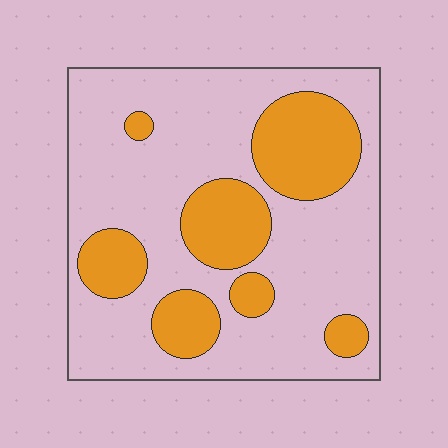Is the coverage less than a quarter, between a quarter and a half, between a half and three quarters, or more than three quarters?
Between a quarter and a half.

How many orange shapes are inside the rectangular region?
7.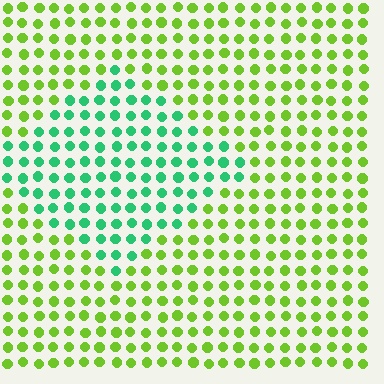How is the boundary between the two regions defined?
The boundary is defined purely by a slight shift in hue (about 54 degrees). Spacing, size, and orientation are identical on both sides.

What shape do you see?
I see a diamond.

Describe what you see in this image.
The image is filled with small lime elements in a uniform arrangement. A diamond-shaped region is visible where the elements are tinted to a slightly different hue, forming a subtle color boundary.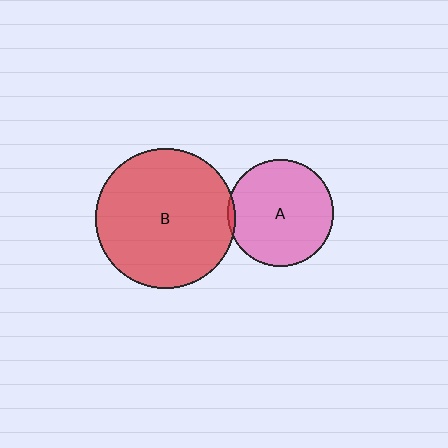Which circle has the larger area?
Circle B (red).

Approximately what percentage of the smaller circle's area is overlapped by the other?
Approximately 5%.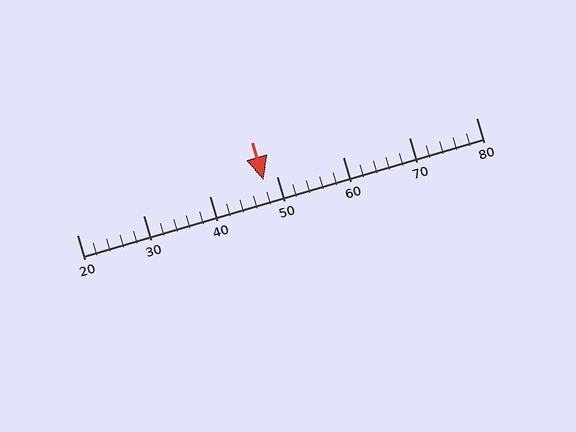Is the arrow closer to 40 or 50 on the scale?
The arrow is closer to 50.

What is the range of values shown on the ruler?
The ruler shows values from 20 to 80.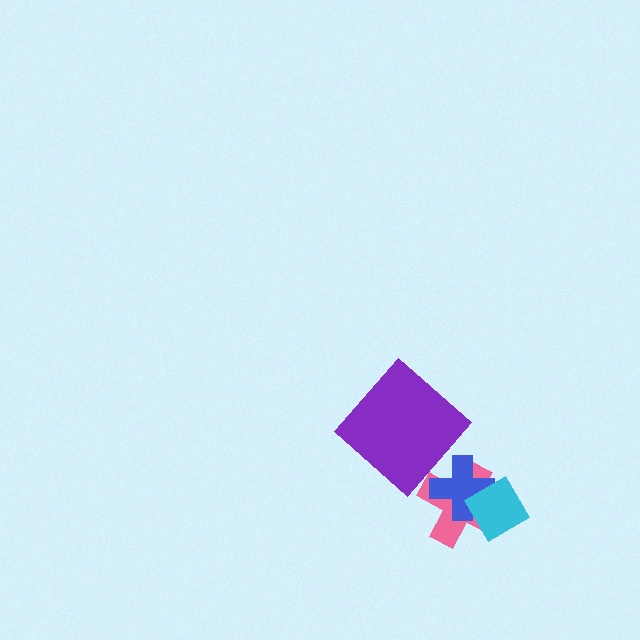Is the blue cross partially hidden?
Yes, it is partially covered by another shape.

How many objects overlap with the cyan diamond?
2 objects overlap with the cyan diamond.